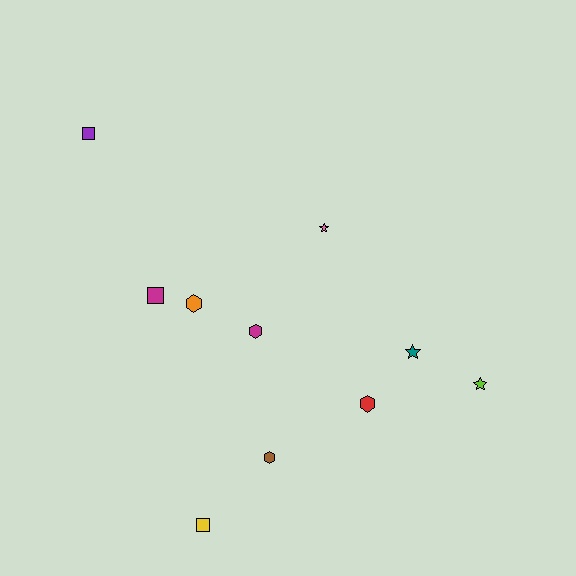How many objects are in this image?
There are 10 objects.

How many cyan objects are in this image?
There are no cyan objects.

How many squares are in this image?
There are 3 squares.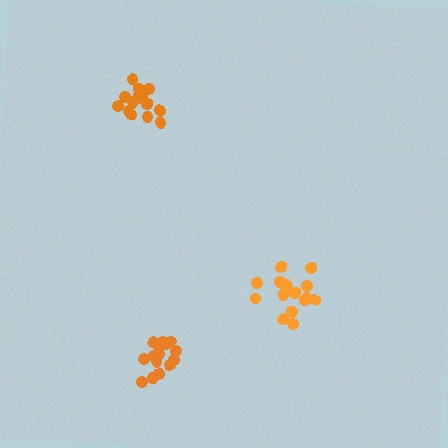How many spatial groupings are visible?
There are 3 spatial groupings.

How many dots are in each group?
Group 1: 16 dots, Group 2: 15 dots, Group 3: 17 dots (48 total).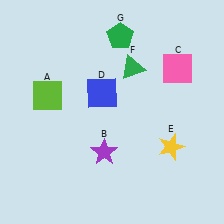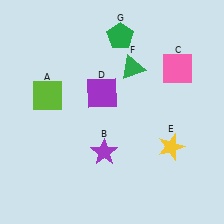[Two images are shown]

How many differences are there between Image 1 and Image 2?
There is 1 difference between the two images.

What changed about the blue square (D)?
In Image 1, D is blue. In Image 2, it changed to purple.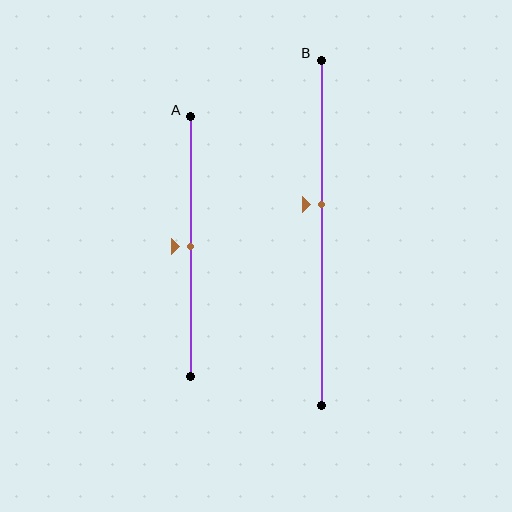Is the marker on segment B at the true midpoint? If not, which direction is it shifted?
No, the marker on segment B is shifted upward by about 8% of the segment length.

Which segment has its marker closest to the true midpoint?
Segment A has its marker closest to the true midpoint.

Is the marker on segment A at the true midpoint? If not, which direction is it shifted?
Yes, the marker on segment A is at the true midpoint.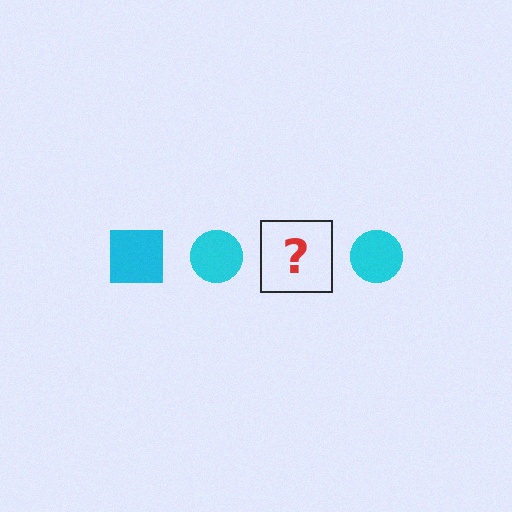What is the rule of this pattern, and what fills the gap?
The rule is that the pattern cycles through square, circle shapes in cyan. The gap should be filled with a cyan square.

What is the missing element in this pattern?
The missing element is a cyan square.